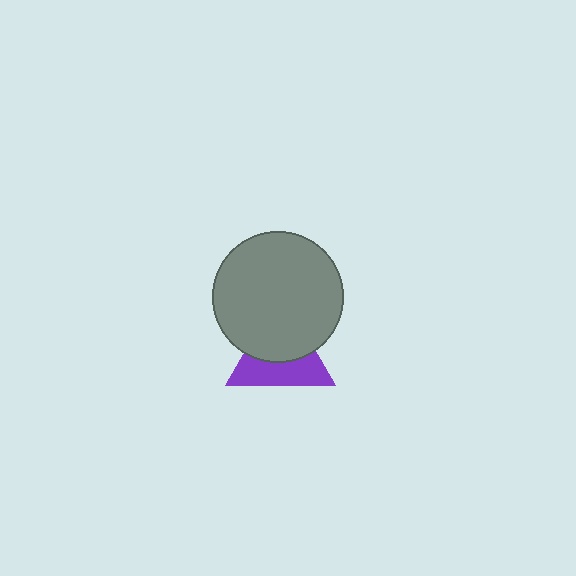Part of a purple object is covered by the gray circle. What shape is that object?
It is a triangle.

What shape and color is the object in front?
The object in front is a gray circle.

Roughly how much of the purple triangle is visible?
About half of it is visible (roughly 47%).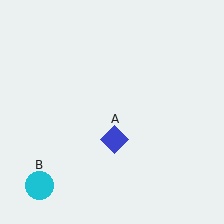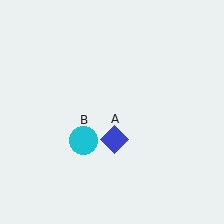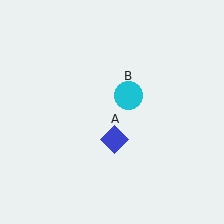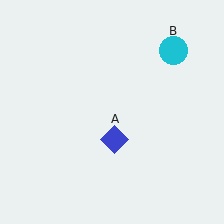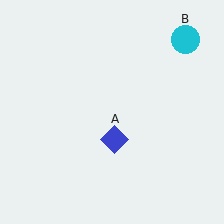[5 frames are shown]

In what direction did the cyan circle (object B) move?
The cyan circle (object B) moved up and to the right.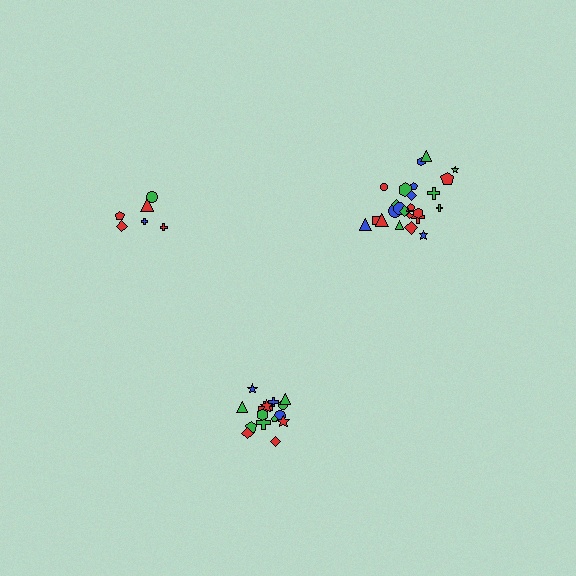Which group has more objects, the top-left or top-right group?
The top-right group.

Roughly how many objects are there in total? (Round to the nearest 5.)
Roughly 45 objects in total.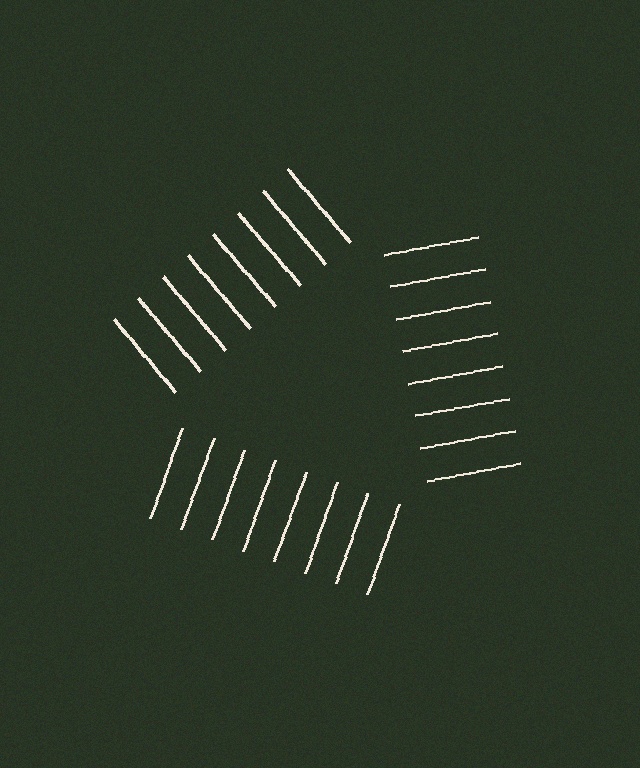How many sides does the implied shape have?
3 sides — the line-ends trace a triangle.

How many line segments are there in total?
24 — 8 along each of the 3 edges.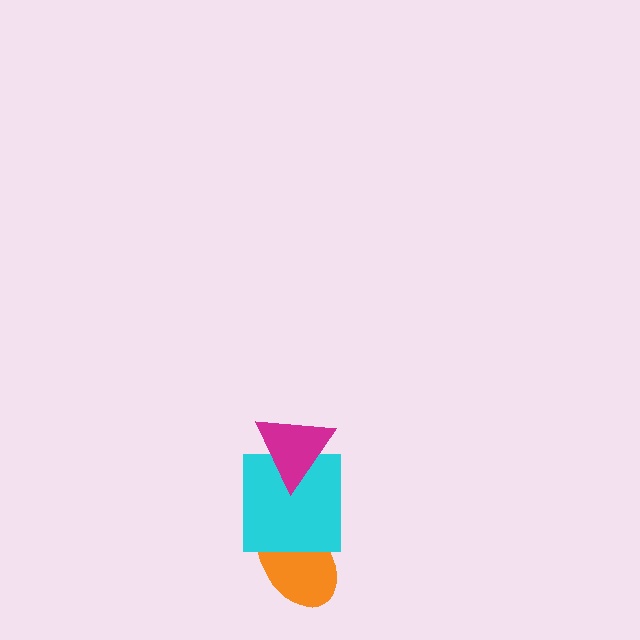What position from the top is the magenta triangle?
The magenta triangle is 1st from the top.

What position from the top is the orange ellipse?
The orange ellipse is 3rd from the top.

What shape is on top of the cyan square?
The magenta triangle is on top of the cyan square.